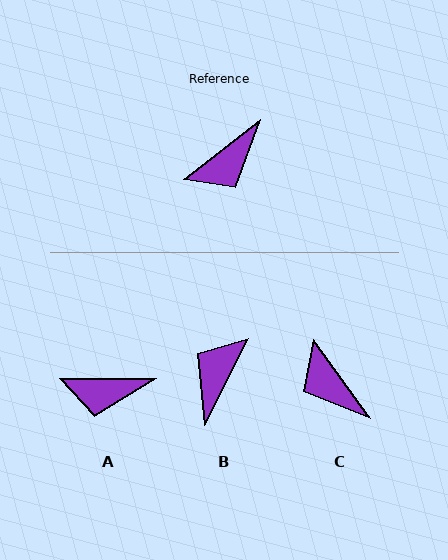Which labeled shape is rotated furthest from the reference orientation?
B, about 155 degrees away.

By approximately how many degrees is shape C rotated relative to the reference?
Approximately 92 degrees clockwise.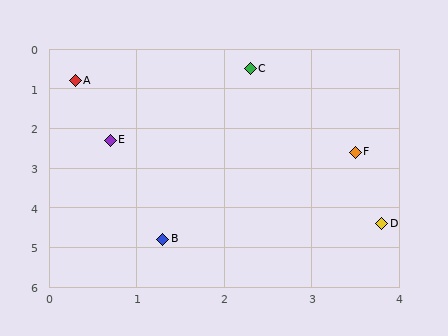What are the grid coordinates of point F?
Point F is at approximately (3.5, 2.6).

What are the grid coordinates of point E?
Point E is at approximately (0.7, 2.3).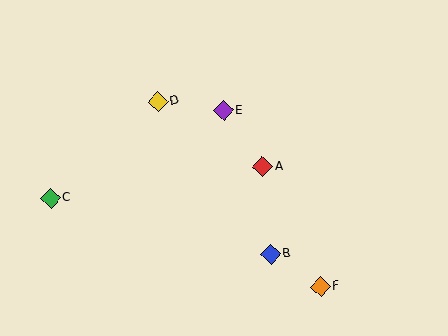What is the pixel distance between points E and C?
The distance between E and C is 194 pixels.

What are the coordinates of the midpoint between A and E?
The midpoint between A and E is at (243, 139).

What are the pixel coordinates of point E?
Point E is at (224, 111).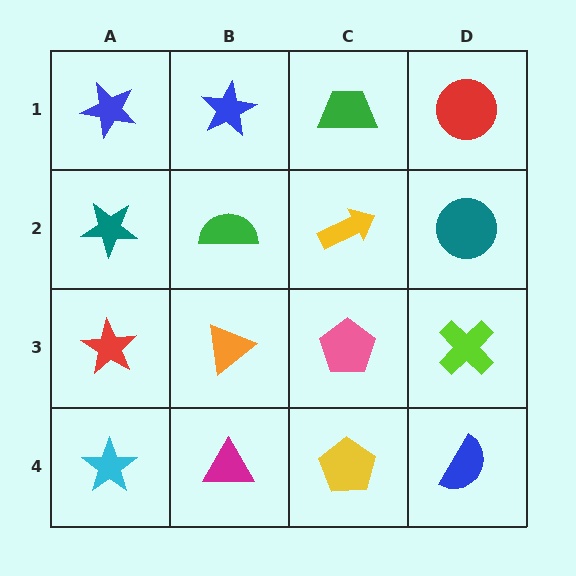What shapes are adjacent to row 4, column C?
A pink pentagon (row 3, column C), a magenta triangle (row 4, column B), a blue semicircle (row 4, column D).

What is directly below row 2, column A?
A red star.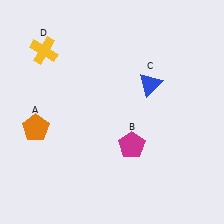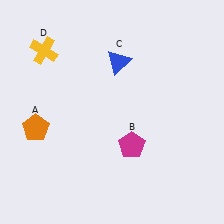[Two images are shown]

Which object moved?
The blue triangle (C) moved left.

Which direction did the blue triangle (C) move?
The blue triangle (C) moved left.